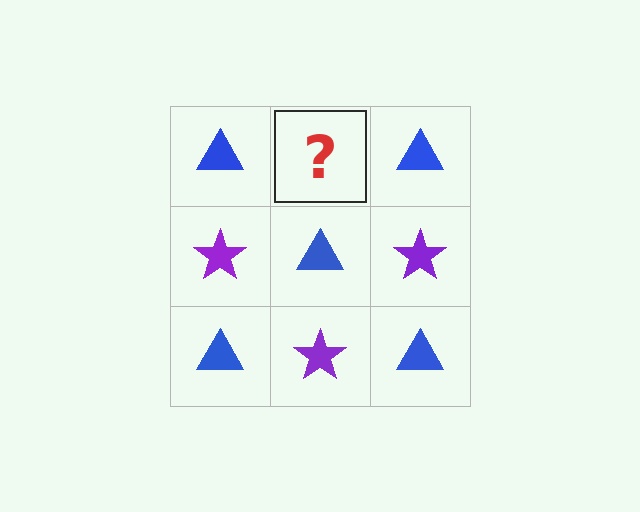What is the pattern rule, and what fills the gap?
The rule is that it alternates blue triangle and purple star in a checkerboard pattern. The gap should be filled with a purple star.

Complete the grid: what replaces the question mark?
The question mark should be replaced with a purple star.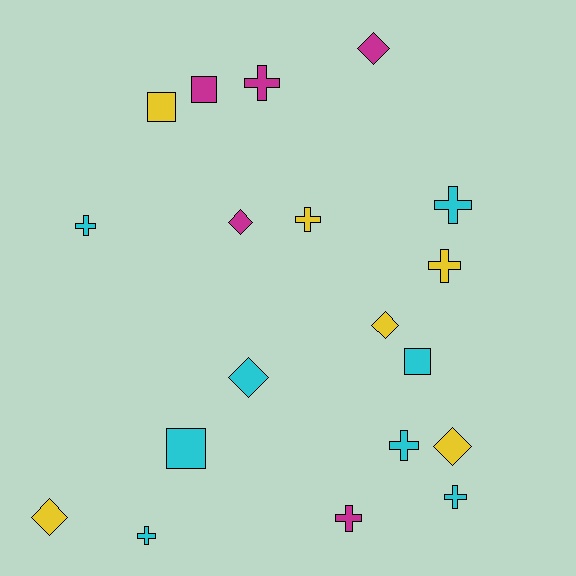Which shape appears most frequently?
Cross, with 9 objects.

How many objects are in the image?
There are 19 objects.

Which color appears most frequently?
Cyan, with 8 objects.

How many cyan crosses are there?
There are 5 cyan crosses.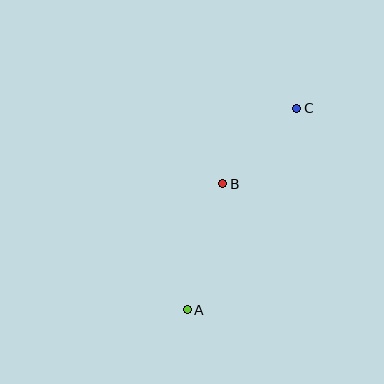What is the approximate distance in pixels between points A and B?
The distance between A and B is approximately 131 pixels.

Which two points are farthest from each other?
Points A and C are farthest from each other.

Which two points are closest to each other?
Points B and C are closest to each other.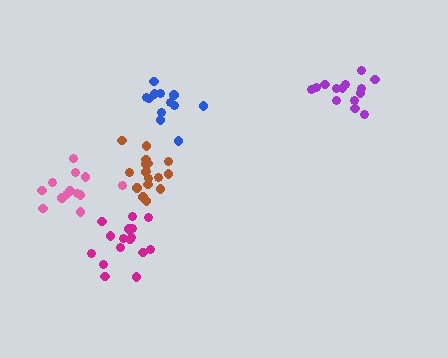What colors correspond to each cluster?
The clusters are colored: blue, magenta, brown, purple, pink.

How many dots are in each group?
Group 1: 12 dots, Group 2: 16 dots, Group 3: 17 dots, Group 4: 14 dots, Group 5: 13 dots (72 total).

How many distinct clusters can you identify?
There are 5 distinct clusters.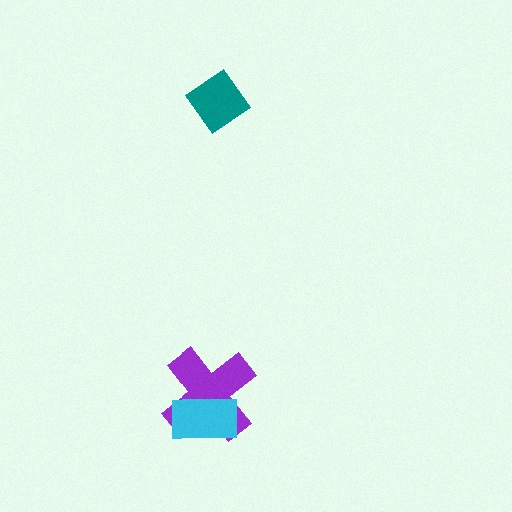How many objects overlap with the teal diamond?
0 objects overlap with the teal diamond.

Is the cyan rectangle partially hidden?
No, no other shape covers it.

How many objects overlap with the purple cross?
1 object overlaps with the purple cross.